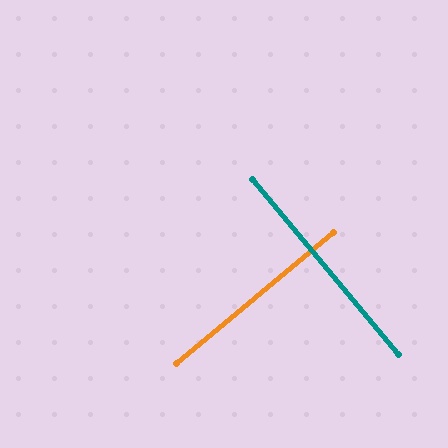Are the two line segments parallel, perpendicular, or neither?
Perpendicular — they meet at approximately 90°.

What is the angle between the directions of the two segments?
Approximately 90 degrees.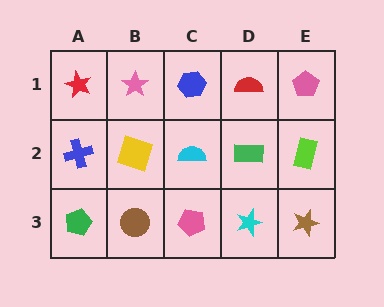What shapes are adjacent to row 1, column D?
A green rectangle (row 2, column D), a blue hexagon (row 1, column C), a pink pentagon (row 1, column E).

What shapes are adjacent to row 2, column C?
A blue hexagon (row 1, column C), a pink pentagon (row 3, column C), a yellow square (row 2, column B), a green rectangle (row 2, column D).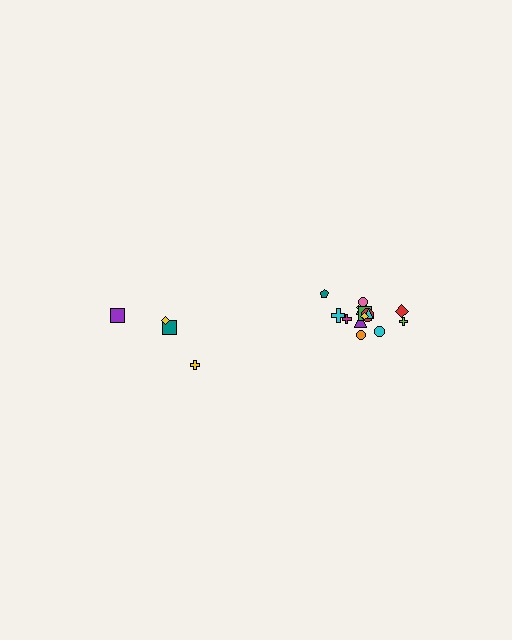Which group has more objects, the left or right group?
The right group.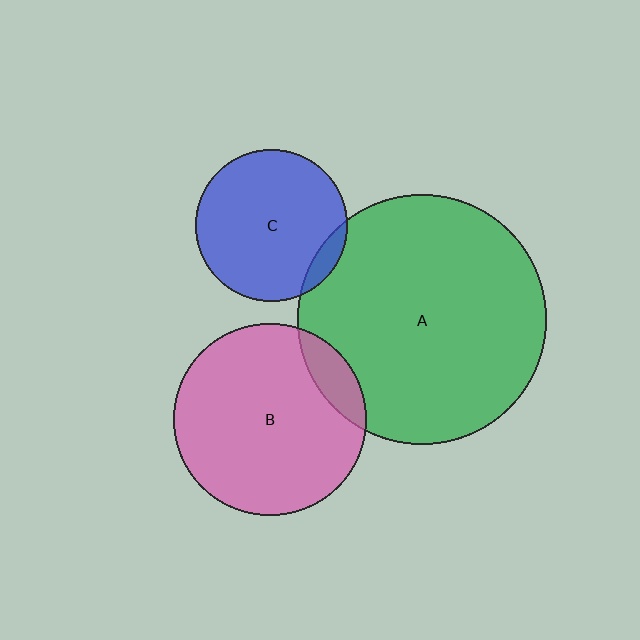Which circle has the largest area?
Circle A (green).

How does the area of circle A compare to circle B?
Approximately 1.7 times.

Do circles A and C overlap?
Yes.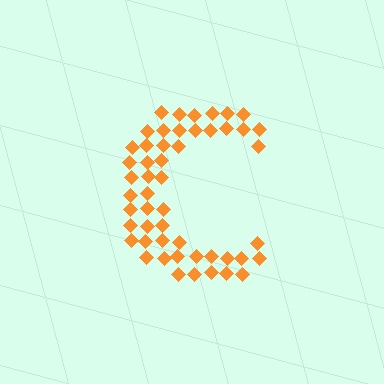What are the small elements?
The small elements are diamonds.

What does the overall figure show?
The overall figure shows the letter C.